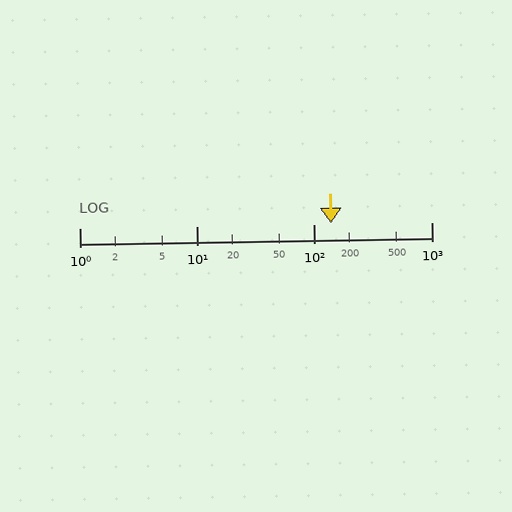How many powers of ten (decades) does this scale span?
The scale spans 3 decades, from 1 to 1000.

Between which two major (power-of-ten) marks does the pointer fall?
The pointer is between 100 and 1000.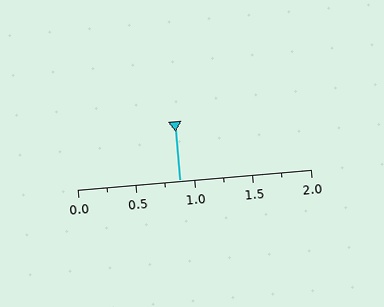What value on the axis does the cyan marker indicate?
The marker indicates approximately 0.88.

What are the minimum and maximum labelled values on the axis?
The axis runs from 0.0 to 2.0.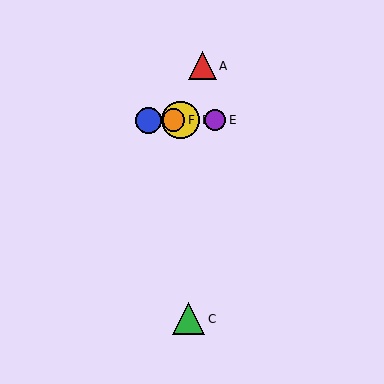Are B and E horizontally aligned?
Yes, both are at y≈120.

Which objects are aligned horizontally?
Objects B, D, E, F are aligned horizontally.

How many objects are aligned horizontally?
4 objects (B, D, E, F) are aligned horizontally.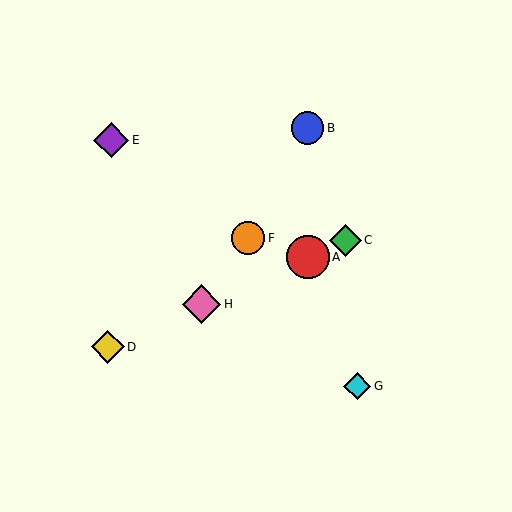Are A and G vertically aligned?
No, A is at x≈308 and G is at x≈357.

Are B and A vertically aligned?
Yes, both are at x≈308.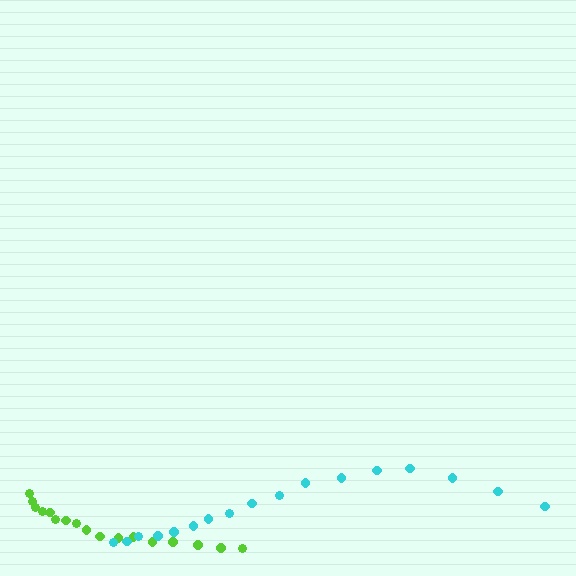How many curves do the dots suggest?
There are 2 distinct paths.